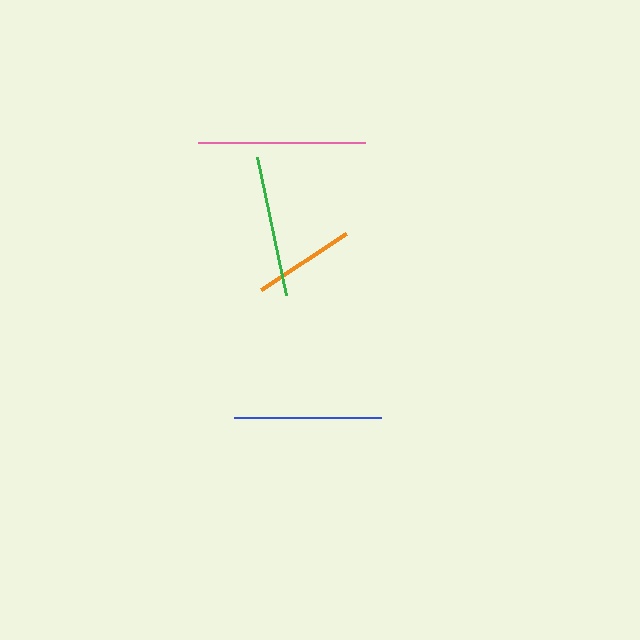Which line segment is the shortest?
The orange line is the shortest at approximately 102 pixels.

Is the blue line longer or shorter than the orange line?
The blue line is longer than the orange line.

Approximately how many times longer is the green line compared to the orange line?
The green line is approximately 1.4 times the length of the orange line.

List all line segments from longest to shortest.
From longest to shortest: pink, blue, green, orange.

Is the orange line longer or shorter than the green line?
The green line is longer than the orange line.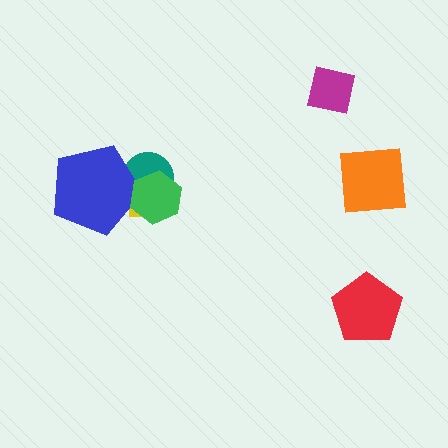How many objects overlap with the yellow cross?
3 objects overlap with the yellow cross.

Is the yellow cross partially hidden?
Yes, it is partially covered by another shape.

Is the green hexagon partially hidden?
No, no other shape covers it.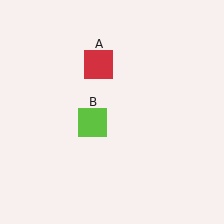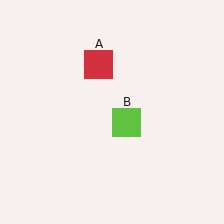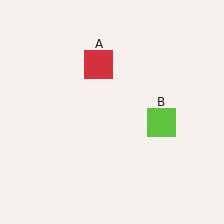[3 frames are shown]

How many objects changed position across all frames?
1 object changed position: lime square (object B).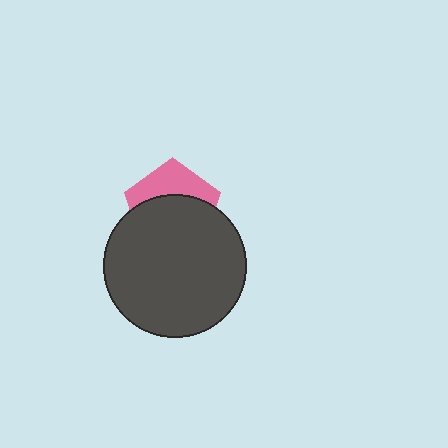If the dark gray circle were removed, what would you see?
You would see the complete pink pentagon.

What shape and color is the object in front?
The object in front is a dark gray circle.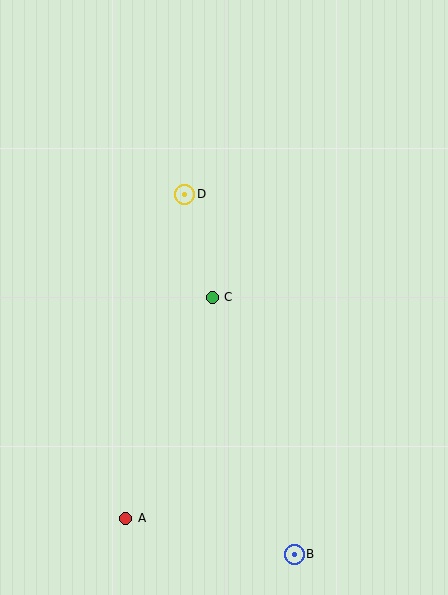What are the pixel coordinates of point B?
Point B is at (294, 554).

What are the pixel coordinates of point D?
Point D is at (185, 194).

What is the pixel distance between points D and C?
The distance between D and C is 107 pixels.